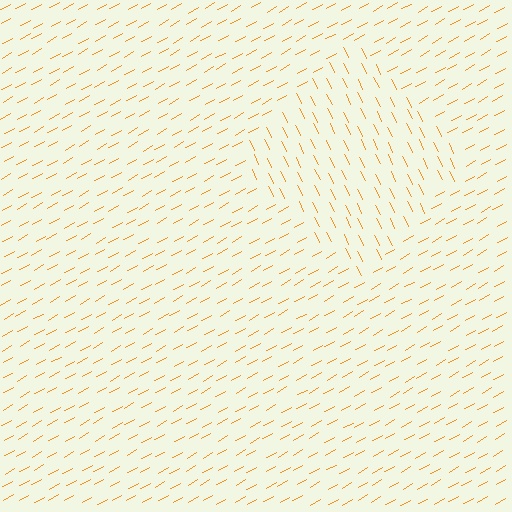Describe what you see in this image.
The image is filled with small orange line segments. A diamond region in the image has lines oriented differently from the surrounding lines, creating a visible texture boundary.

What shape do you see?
I see a diamond.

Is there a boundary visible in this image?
Yes, there is a texture boundary formed by a change in line orientation.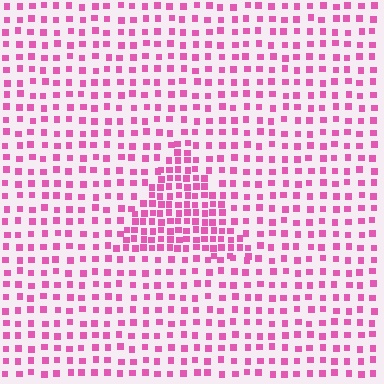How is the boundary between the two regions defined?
The boundary is defined by a change in element density (approximately 2.1x ratio). All elements are the same color, size, and shape.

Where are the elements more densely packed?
The elements are more densely packed inside the triangle boundary.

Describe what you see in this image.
The image contains small pink elements arranged at two different densities. A triangle-shaped region is visible where the elements are more densely packed than the surrounding area.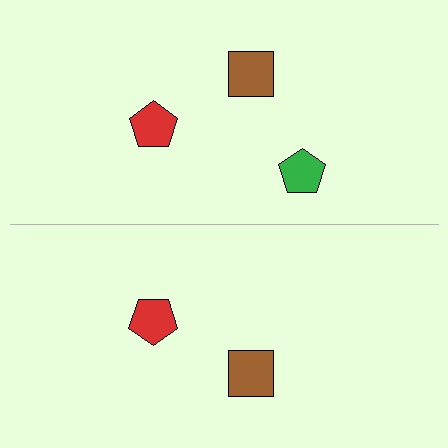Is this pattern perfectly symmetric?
No, the pattern is not perfectly symmetric. A green pentagon is missing from the bottom side.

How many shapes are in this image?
There are 5 shapes in this image.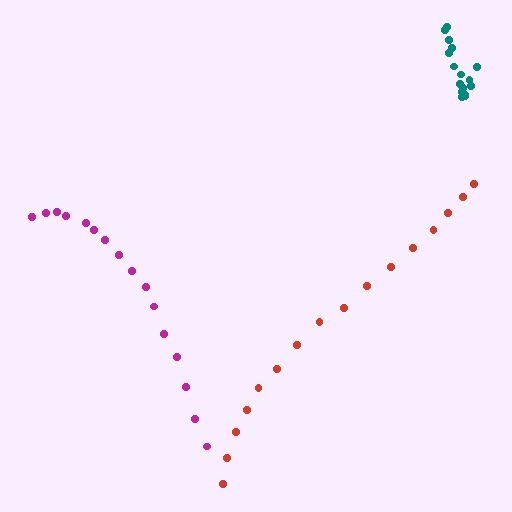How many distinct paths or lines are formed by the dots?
There are 3 distinct paths.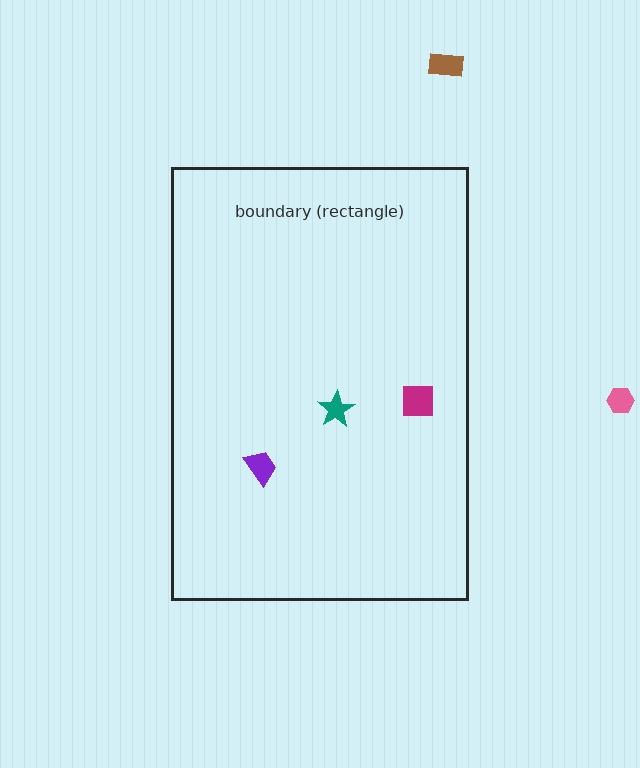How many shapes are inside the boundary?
3 inside, 2 outside.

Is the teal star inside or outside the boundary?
Inside.